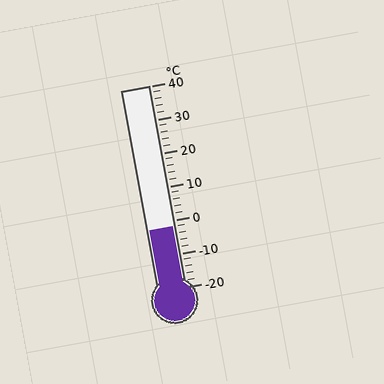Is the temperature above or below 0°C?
The temperature is below 0°C.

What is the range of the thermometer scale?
The thermometer scale ranges from -20°C to 40°C.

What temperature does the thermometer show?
The thermometer shows approximately -2°C.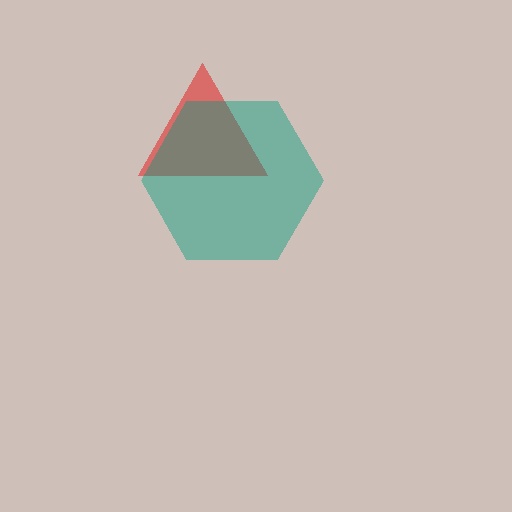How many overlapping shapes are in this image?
There are 2 overlapping shapes in the image.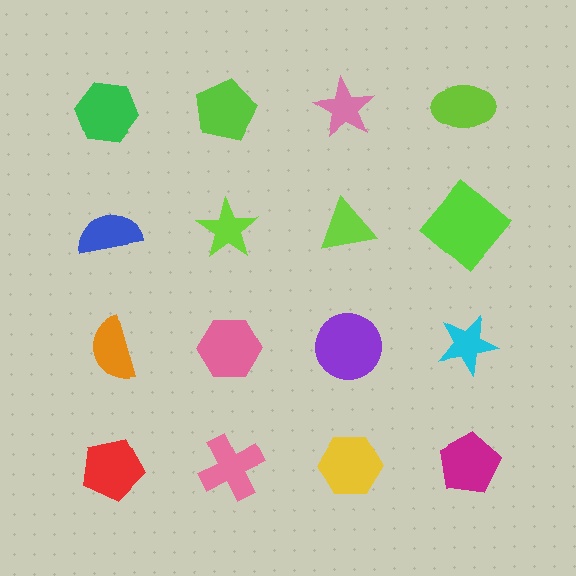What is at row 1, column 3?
A pink star.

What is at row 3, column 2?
A pink hexagon.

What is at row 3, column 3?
A purple circle.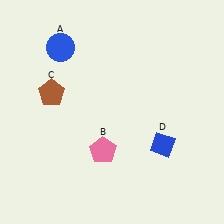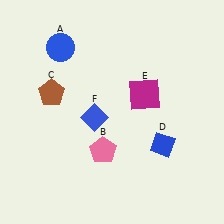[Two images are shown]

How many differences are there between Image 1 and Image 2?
There are 2 differences between the two images.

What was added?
A magenta square (E), a blue diamond (F) were added in Image 2.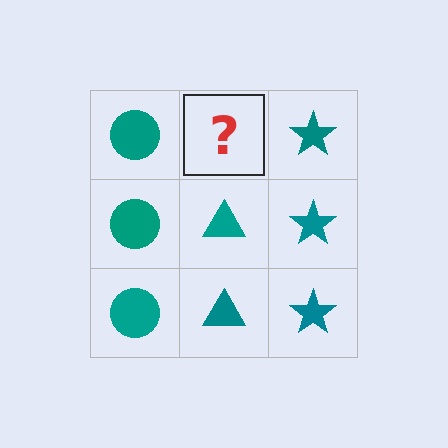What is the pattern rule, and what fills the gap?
The rule is that each column has a consistent shape. The gap should be filled with a teal triangle.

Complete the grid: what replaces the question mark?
The question mark should be replaced with a teal triangle.